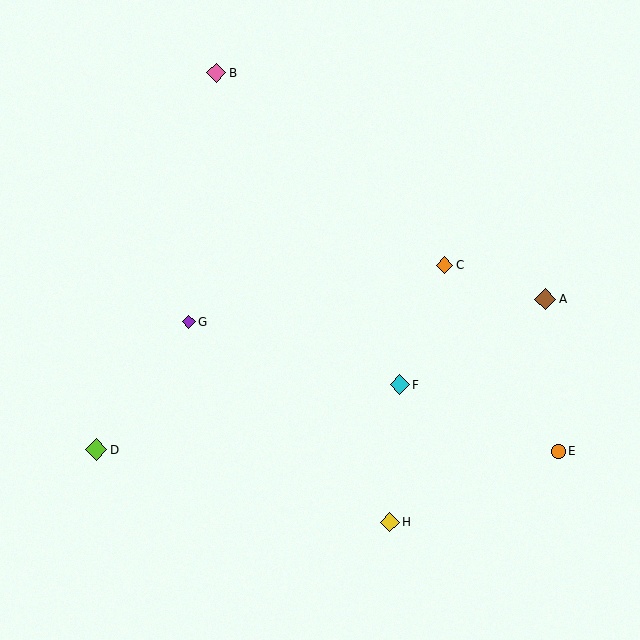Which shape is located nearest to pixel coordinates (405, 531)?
The yellow diamond (labeled H) at (390, 522) is nearest to that location.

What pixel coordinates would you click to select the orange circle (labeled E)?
Click at (559, 451) to select the orange circle E.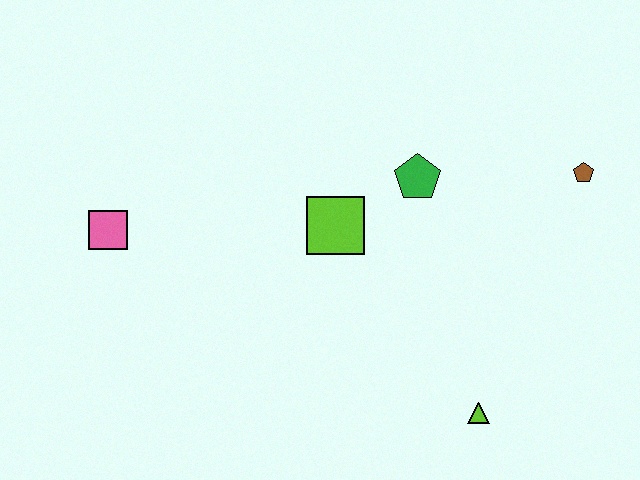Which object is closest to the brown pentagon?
The green pentagon is closest to the brown pentagon.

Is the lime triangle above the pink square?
No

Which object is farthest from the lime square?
The brown pentagon is farthest from the lime square.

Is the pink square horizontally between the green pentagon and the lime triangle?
No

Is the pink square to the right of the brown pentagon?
No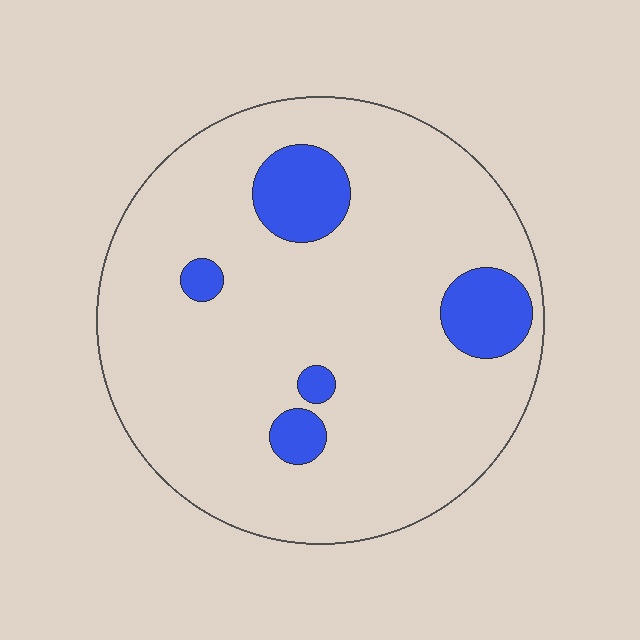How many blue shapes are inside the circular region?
5.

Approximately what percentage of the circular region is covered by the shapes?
Approximately 10%.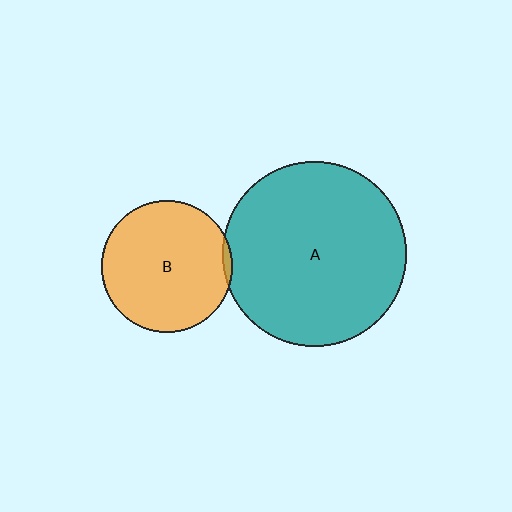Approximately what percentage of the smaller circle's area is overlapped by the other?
Approximately 5%.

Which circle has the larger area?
Circle A (teal).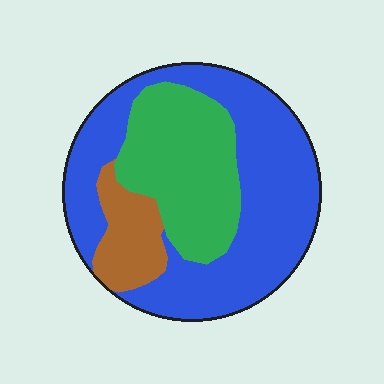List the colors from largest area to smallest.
From largest to smallest: blue, green, brown.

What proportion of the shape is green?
Green covers around 30% of the shape.